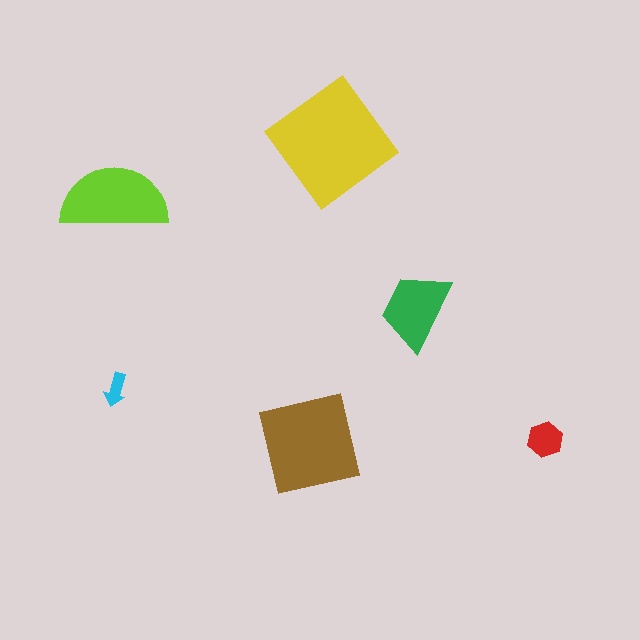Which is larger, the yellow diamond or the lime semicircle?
The yellow diamond.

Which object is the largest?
The yellow diamond.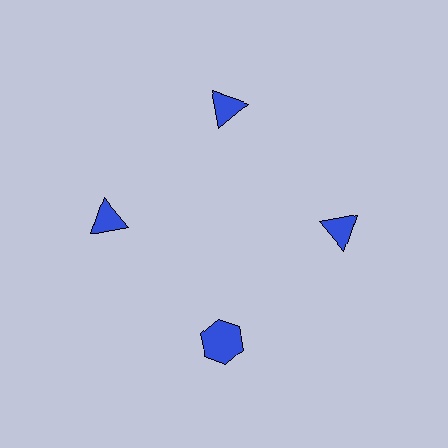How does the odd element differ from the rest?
It has a different shape: hexagon instead of triangle.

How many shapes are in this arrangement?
There are 4 shapes arranged in a ring pattern.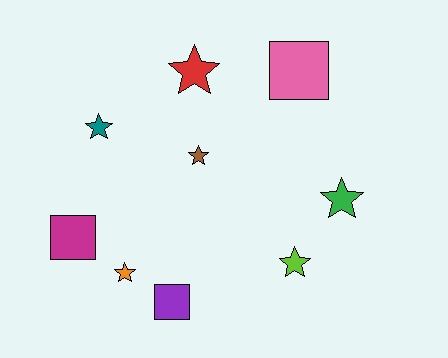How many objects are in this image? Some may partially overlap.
There are 9 objects.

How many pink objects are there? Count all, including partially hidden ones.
There is 1 pink object.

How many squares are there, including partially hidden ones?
There are 3 squares.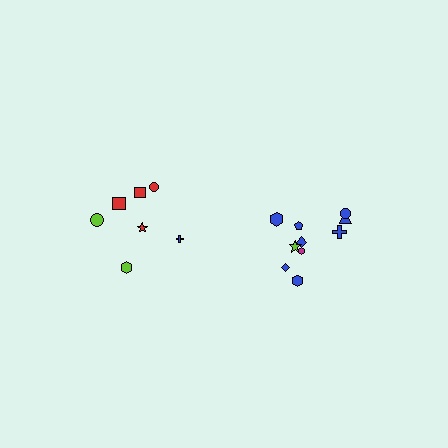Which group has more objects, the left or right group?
The right group.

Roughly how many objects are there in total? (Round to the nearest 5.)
Roughly 15 objects in total.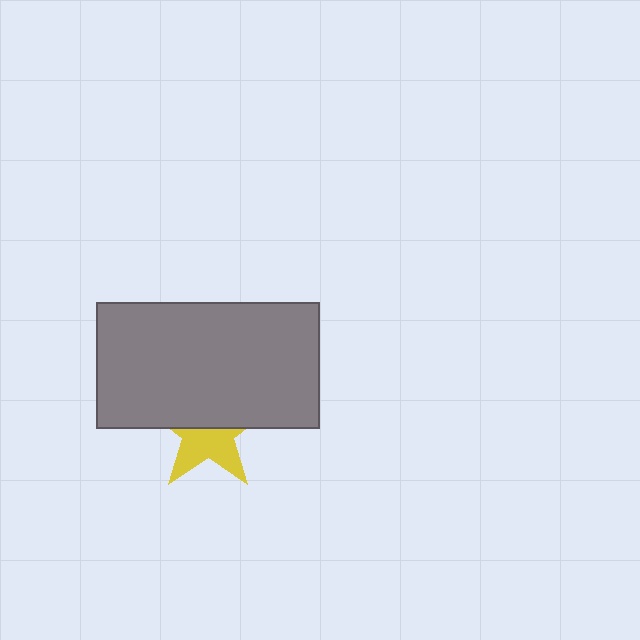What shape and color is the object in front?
The object in front is a gray rectangle.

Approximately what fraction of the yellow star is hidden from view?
Roughly 52% of the yellow star is hidden behind the gray rectangle.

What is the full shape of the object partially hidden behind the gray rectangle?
The partially hidden object is a yellow star.